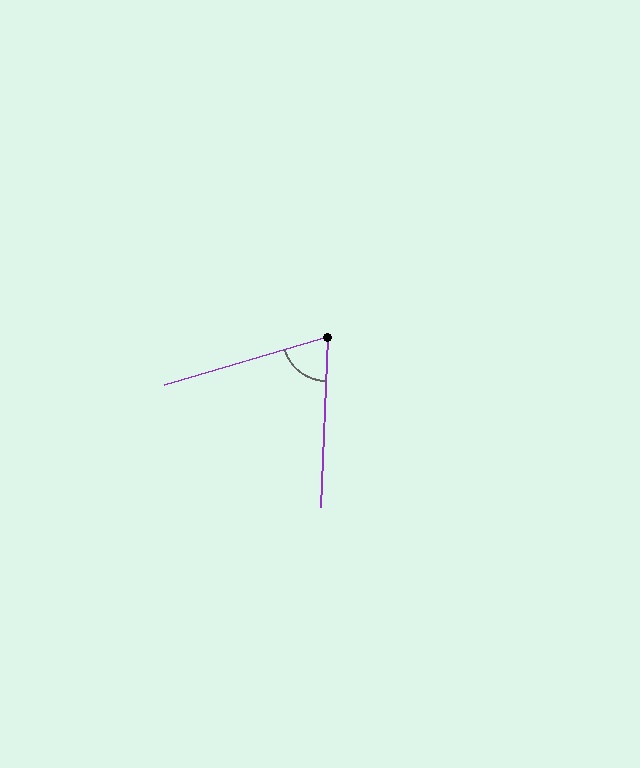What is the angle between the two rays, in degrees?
Approximately 71 degrees.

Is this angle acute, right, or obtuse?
It is acute.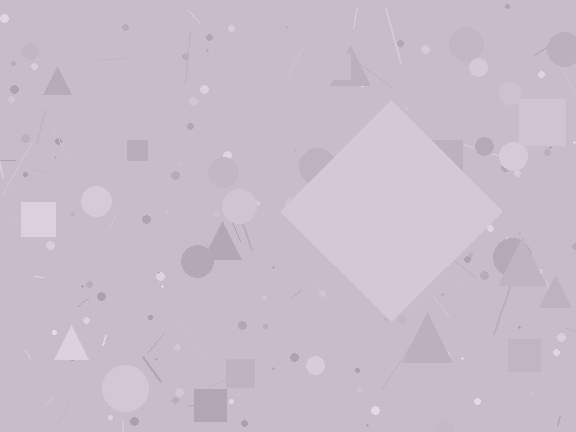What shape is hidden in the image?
A diamond is hidden in the image.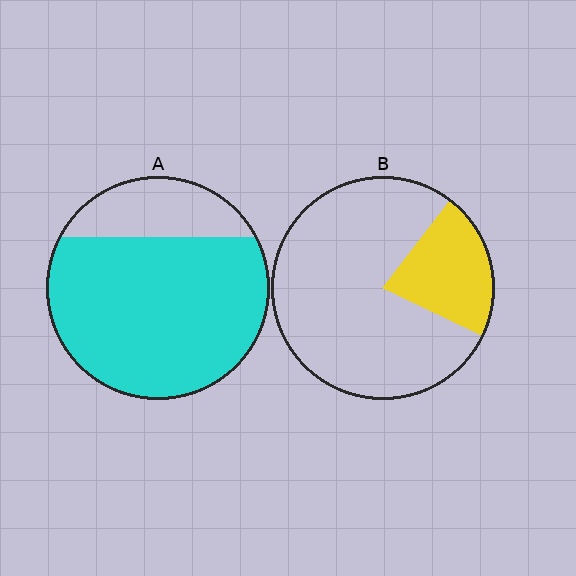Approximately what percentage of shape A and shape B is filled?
A is approximately 80% and B is approximately 20%.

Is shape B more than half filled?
No.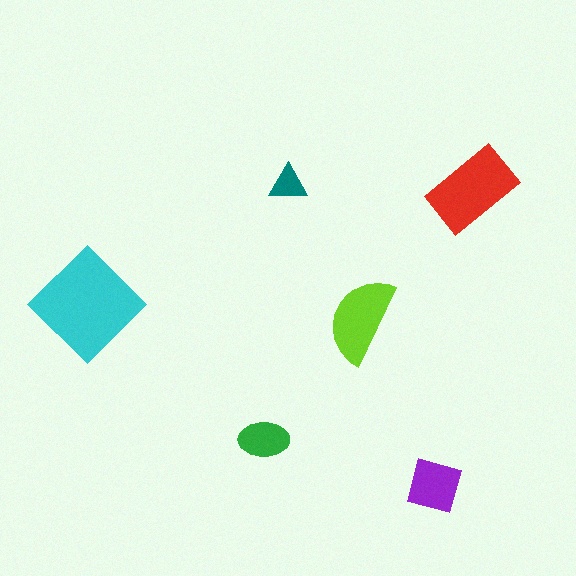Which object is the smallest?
The teal triangle.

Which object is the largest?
The cyan diamond.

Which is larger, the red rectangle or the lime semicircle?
The red rectangle.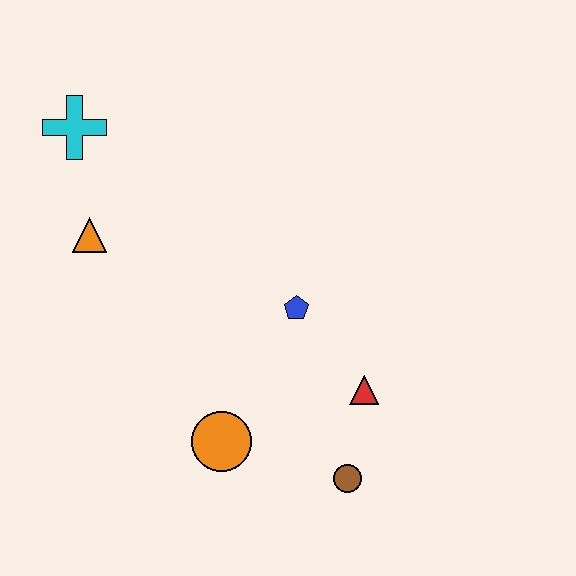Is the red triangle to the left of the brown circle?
No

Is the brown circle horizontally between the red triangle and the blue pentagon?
Yes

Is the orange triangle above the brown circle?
Yes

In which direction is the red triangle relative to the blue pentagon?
The red triangle is below the blue pentagon.